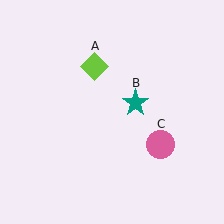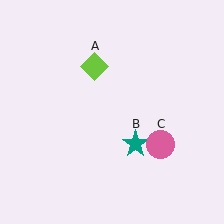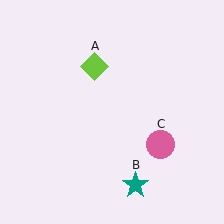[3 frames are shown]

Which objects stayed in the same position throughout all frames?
Lime diamond (object A) and pink circle (object C) remained stationary.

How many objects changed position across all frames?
1 object changed position: teal star (object B).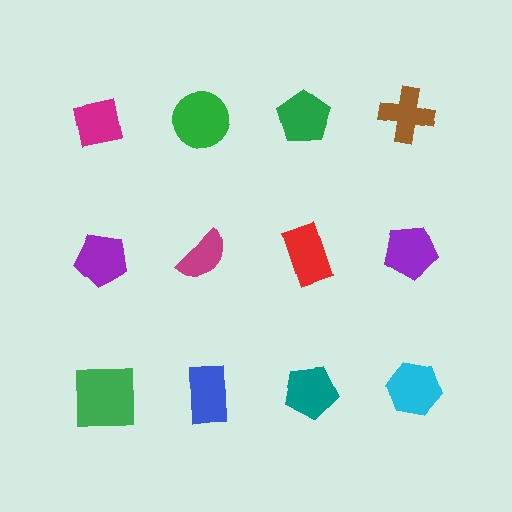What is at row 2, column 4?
A purple pentagon.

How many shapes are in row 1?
4 shapes.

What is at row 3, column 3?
A teal pentagon.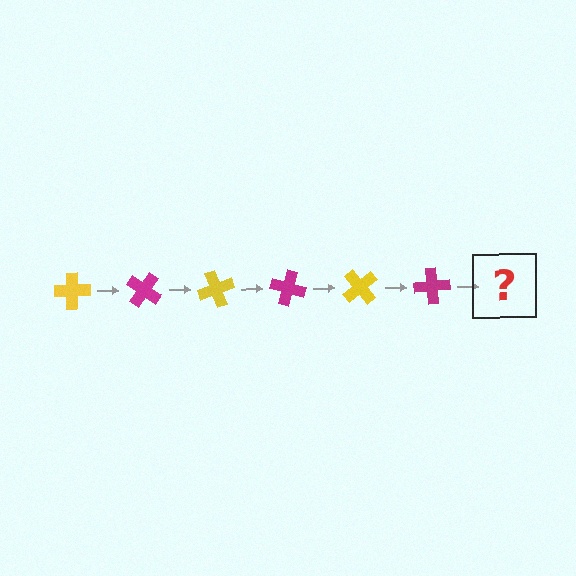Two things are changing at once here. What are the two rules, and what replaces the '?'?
The two rules are that it rotates 35 degrees each step and the color cycles through yellow and magenta. The '?' should be a yellow cross, rotated 210 degrees from the start.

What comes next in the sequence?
The next element should be a yellow cross, rotated 210 degrees from the start.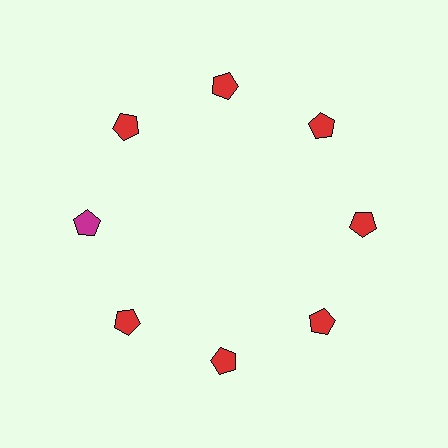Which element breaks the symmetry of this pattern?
The magenta pentagon at roughly the 9 o'clock position breaks the symmetry. All other shapes are red pentagons.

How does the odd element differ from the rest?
It has a different color: magenta instead of red.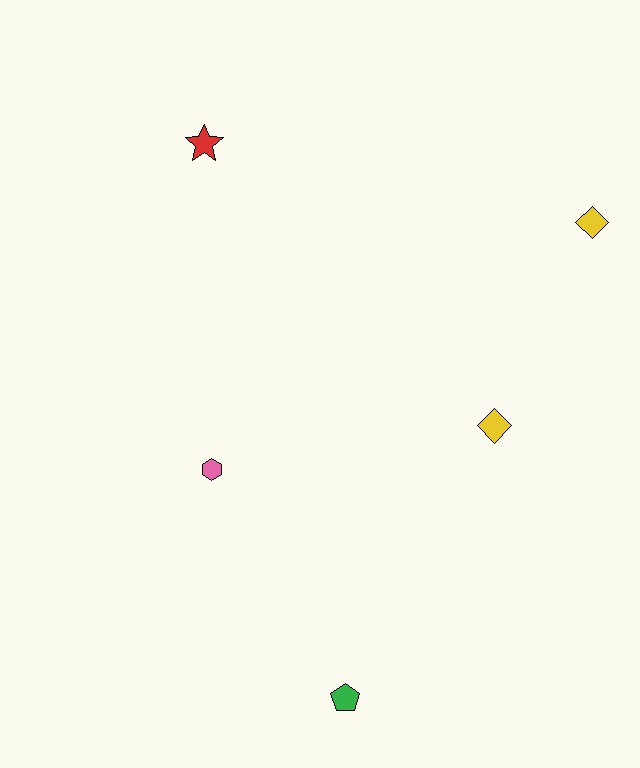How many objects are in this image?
There are 5 objects.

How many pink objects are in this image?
There is 1 pink object.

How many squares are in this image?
There are no squares.